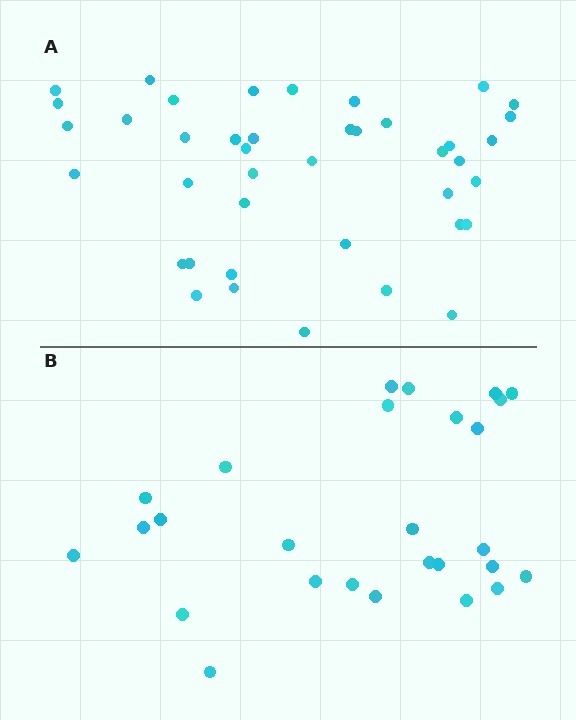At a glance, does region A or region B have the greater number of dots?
Region A (the top region) has more dots.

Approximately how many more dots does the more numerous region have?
Region A has approximately 15 more dots than region B.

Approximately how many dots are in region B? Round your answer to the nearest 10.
About 30 dots. (The exact count is 27, which rounds to 30.)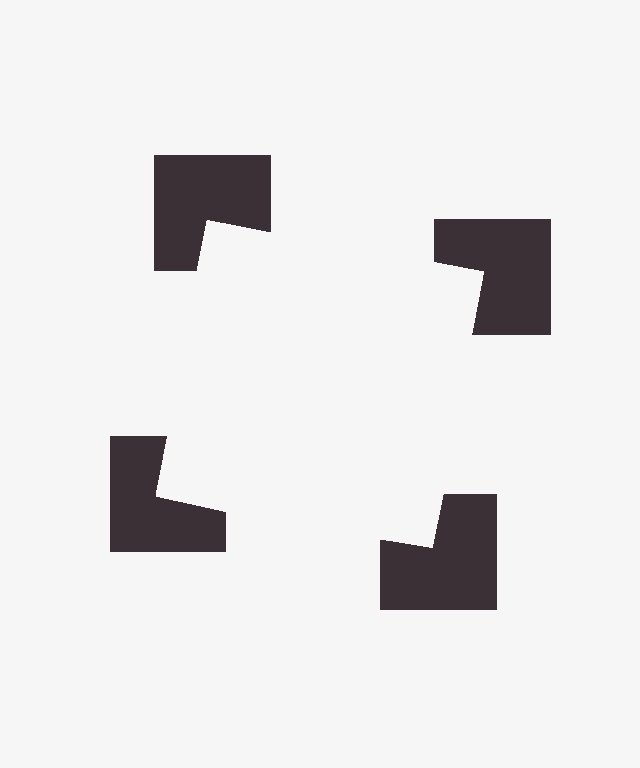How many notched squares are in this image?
There are 4 — one at each vertex of the illusory square.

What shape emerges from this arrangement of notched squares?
An illusory square — its edges are inferred from the aligned wedge cuts in the notched squares, not physically drawn.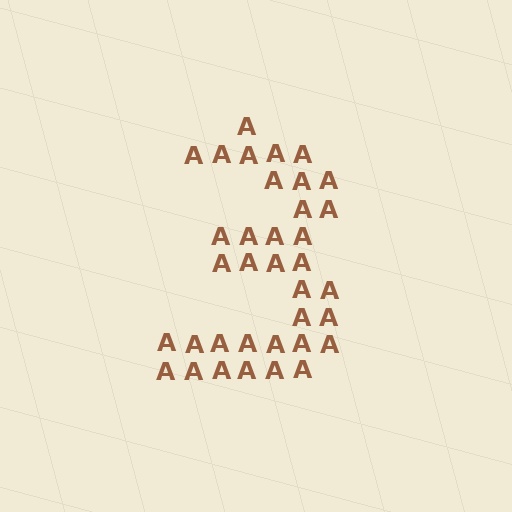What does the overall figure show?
The overall figure shows the digit 3.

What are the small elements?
The small elements are letter A's.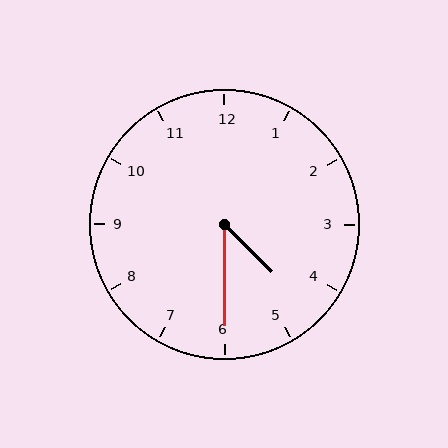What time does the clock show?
4:30.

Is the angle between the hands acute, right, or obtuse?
It is acute.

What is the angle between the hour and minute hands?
Approximately 45 degrees.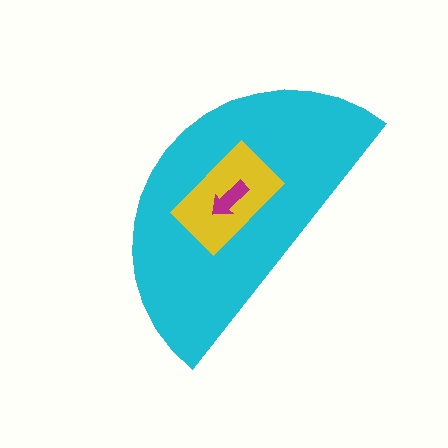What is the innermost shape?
The magenta arrow.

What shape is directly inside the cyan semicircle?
The yellow rectangle.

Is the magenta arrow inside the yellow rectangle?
Yes.